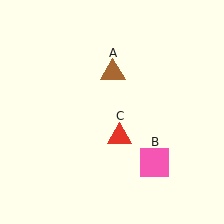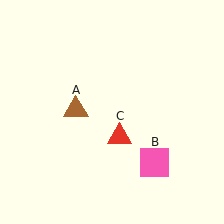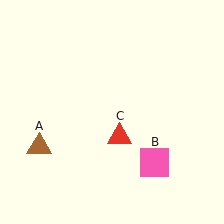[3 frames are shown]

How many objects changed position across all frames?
1 object changed position: brown triangle (object A).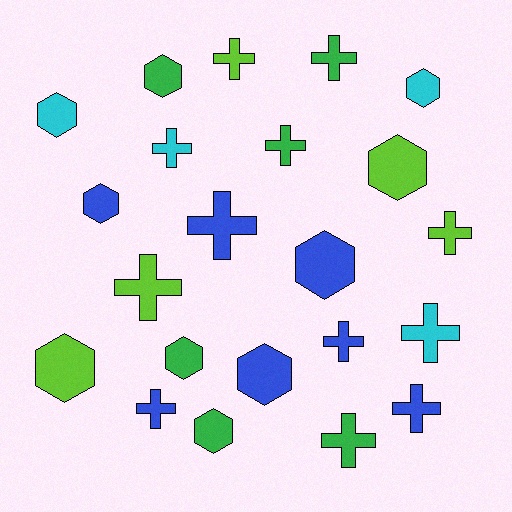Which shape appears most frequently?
Cross, with 12 objects.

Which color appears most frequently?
Blue, with 7 objects.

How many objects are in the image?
There are 22 objects.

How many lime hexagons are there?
There are 2 lime hexagons.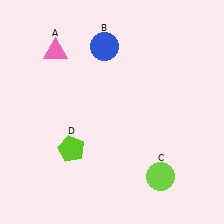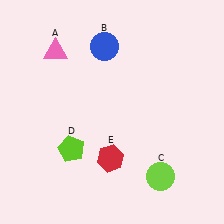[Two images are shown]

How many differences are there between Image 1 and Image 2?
There is 1 difference between the two images.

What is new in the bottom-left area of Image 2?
A red hexagon (E) was added in the bottom-left area of Image 2.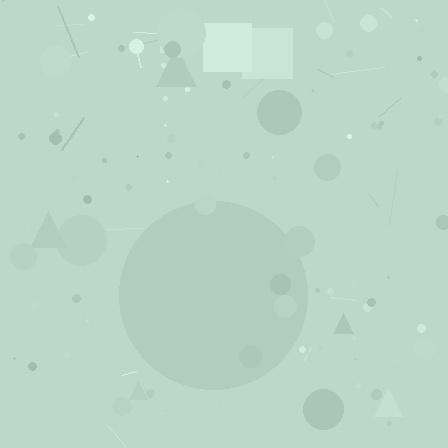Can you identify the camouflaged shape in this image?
The camouflaged shape is a circle.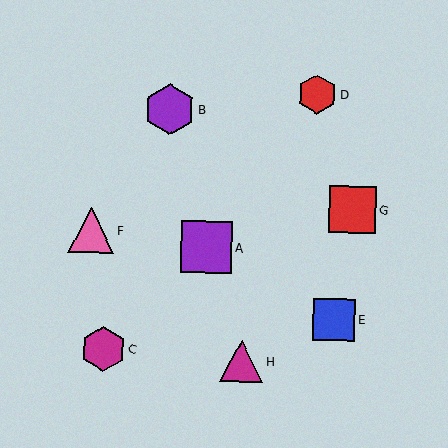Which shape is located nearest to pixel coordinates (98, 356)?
The magenta hexagon (labeled C) at (103, 349) is nearest to that location.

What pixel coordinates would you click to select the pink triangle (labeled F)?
Click at (91, 230) to select the pink triangle F.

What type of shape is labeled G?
Shape G is a red square.